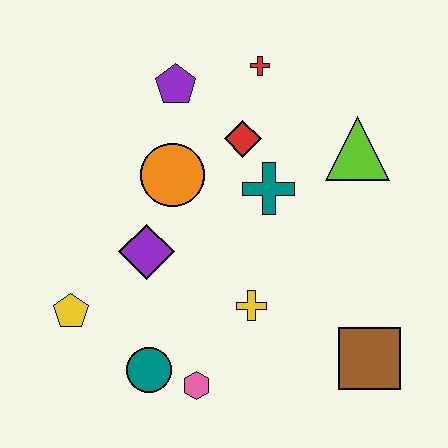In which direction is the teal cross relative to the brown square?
The teal cross is above the brown square.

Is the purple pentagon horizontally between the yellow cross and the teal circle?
Yes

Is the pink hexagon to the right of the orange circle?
Yes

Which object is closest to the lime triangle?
The teal cross is closest to the lime triangle.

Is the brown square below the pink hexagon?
No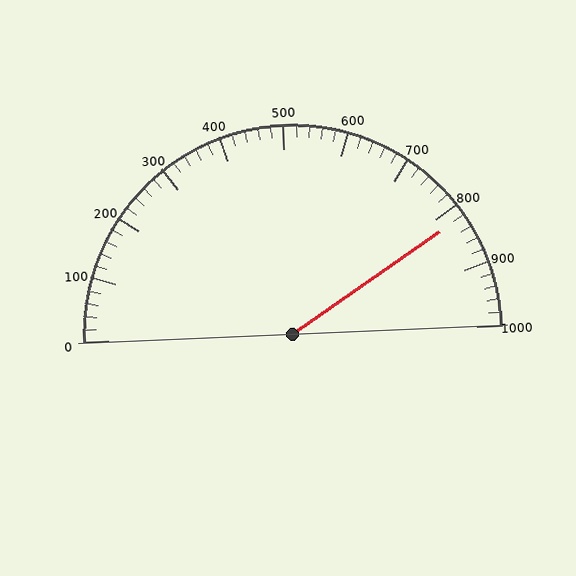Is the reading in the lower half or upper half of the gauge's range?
The reading is in the upper half of the range (0 to 1000).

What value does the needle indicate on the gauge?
The needle indicates approximately 820.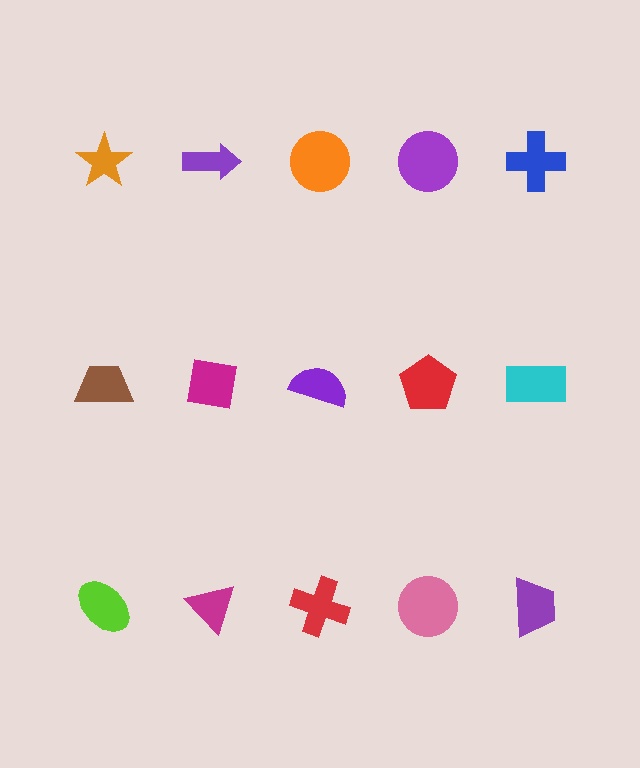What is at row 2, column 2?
A magenta square.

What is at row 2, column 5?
A cyan rectangle.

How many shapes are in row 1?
5 shapes.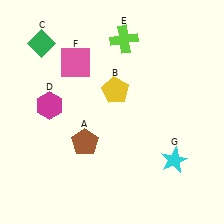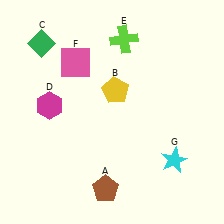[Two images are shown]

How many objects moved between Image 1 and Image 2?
1 object moved between the two images.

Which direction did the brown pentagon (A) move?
The brown pentagon (A) moved down.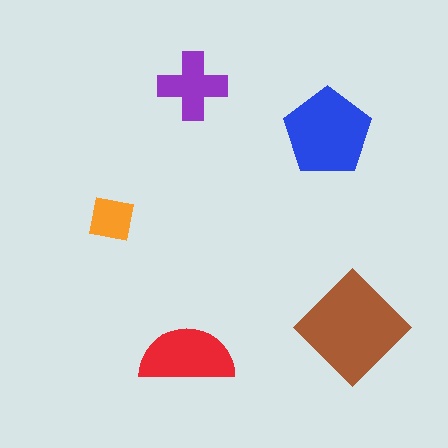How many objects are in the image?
There are 5 objects in the image.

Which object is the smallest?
The orange square.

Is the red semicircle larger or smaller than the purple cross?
Larger.